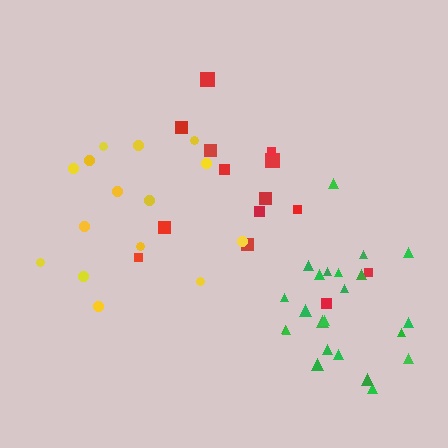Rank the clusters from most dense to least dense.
green, red, yellow.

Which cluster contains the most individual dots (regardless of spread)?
Green (23).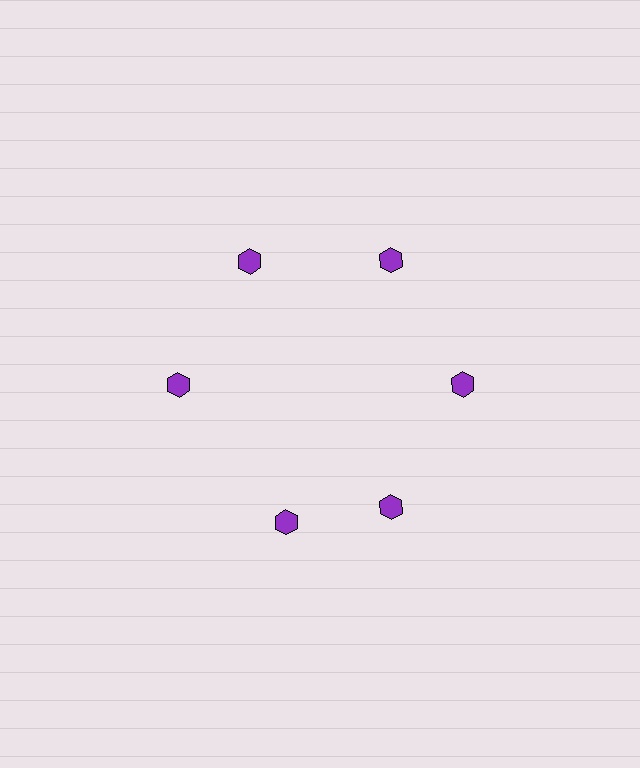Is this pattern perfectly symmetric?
No. The 6 purple hexagons are arranged in a ring, but one element near the 7 o'clock position is rotated out of alignment along the ring, breaking the 6-fold rotational symmetry.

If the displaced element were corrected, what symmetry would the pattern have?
It would have 6-fold rotational symmetry — the pattern would map onto itself every 60 degrees.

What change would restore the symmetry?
The symmetry would be restored by rotating it back into even spacing with its neighbors so that all 6 hexagons sit at equal angles and equal distance from the center.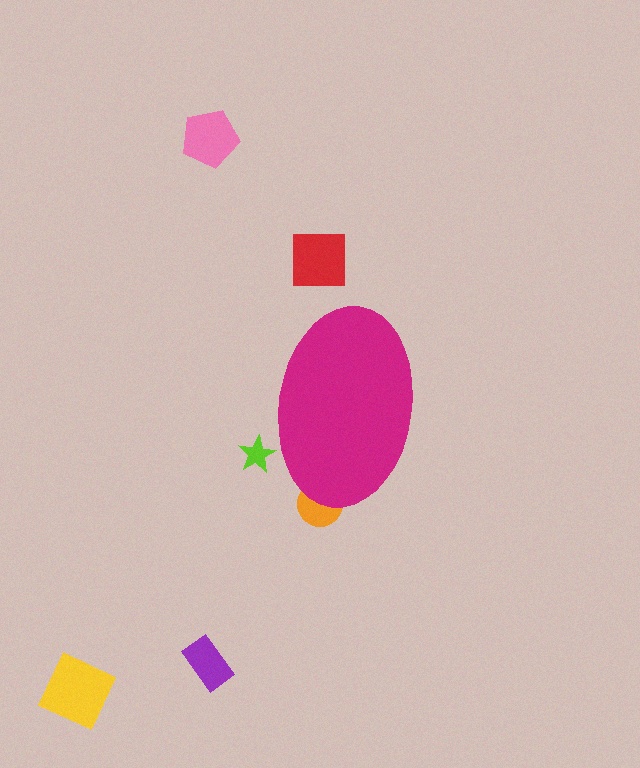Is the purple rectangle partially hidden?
No, the purple rectangle is fully visible.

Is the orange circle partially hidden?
Yes, the orange circle is partially hidden behind the magenta ellipse.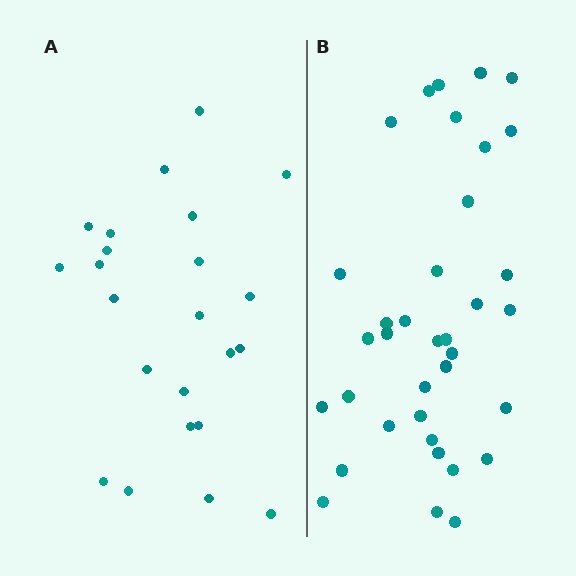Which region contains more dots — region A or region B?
Region B (the right region) has more dots.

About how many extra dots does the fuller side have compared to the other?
Region B has approximately 15 more dots than region A.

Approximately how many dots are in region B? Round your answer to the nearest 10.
About 40 dots. (The exact count is 36, which rounds to 40.)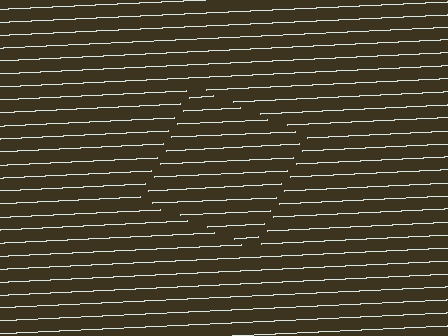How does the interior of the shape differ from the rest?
The interior of the shape contains the same grating, shifted by half a period — the contour is defined by the phase discontinuity where line-ends from the inner and outer gratings abut.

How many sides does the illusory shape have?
4 sides — the line-ends trace a square.